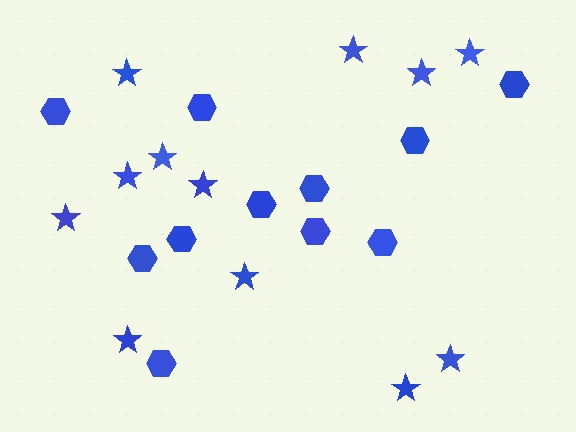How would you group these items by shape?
There are 2 groups: one group of stars (12) and one group of hexagons (11).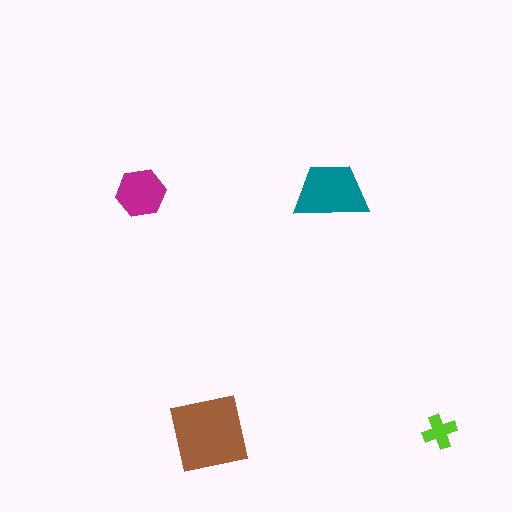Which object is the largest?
The brown square.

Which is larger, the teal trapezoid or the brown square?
The brown square.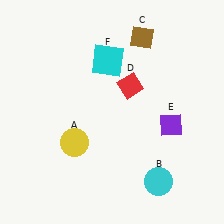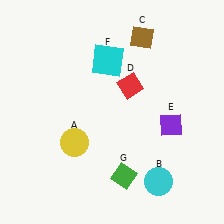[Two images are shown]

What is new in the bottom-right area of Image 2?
A green diamond (G) was added in the bottom-right area of Image 2.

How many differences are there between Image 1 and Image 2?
There is 1 difference between the two images.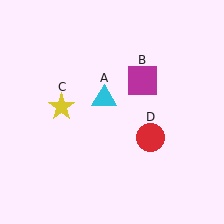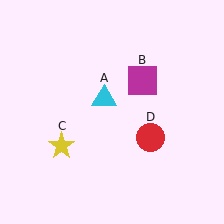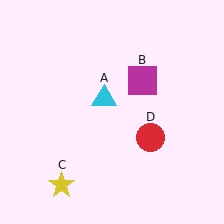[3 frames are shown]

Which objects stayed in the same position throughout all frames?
Cyan triangle (object A) and magenta square (object B) and red circle (object D) remained stationary.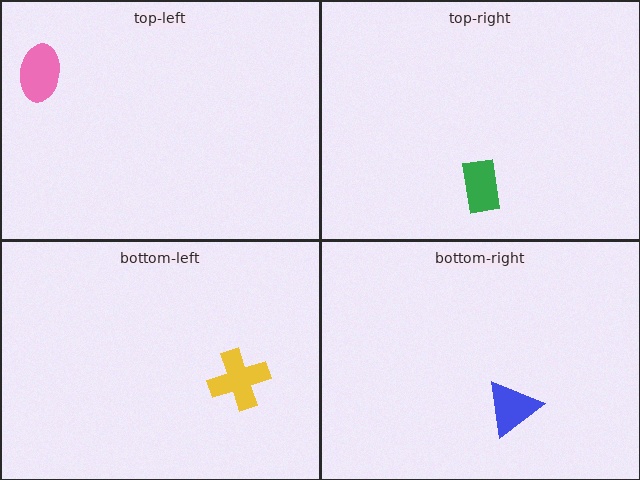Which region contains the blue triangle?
The bottom-right region.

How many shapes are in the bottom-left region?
1.